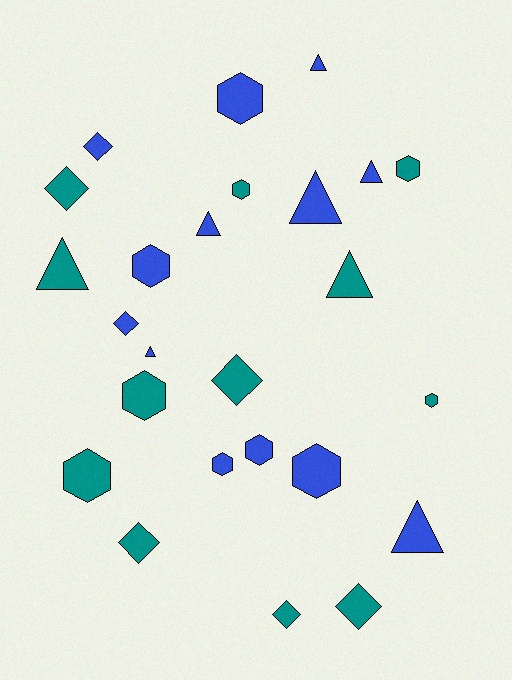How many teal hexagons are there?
There are 5 teal hexagons.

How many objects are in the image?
There are 25 objects.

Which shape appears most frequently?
Hexagon, with 10 objects.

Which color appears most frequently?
Blue, with 13 objects.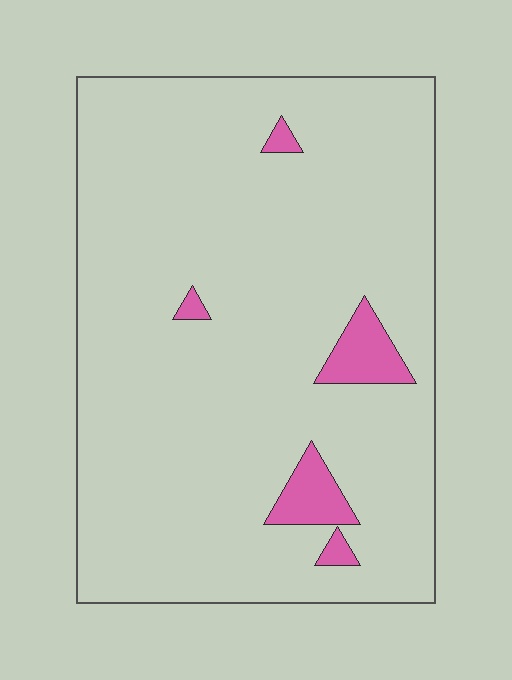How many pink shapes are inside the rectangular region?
5.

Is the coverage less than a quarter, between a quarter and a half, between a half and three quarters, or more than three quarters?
Less than a quarter.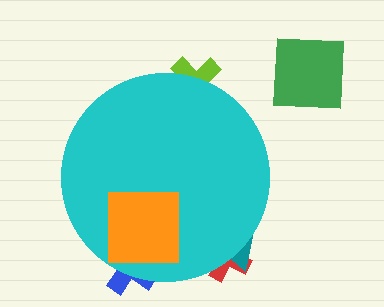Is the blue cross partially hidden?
Yes, the blue cross is partially hidden behind the cyan circle.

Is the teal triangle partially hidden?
Yes, the teal triangle is partially hidden behind the cyan circle.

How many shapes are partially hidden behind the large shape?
4 shapes are partially hidden.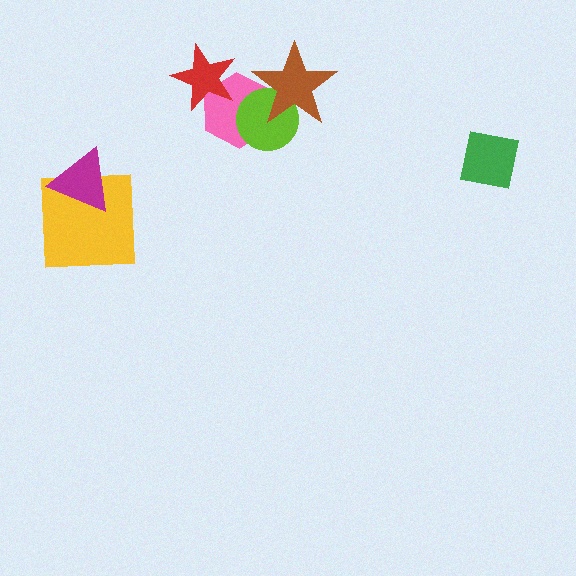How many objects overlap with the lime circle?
2 objects overlap with the lime circle.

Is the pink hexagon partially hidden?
Yes, it is partially covered by another shape.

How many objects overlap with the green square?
0 objects overlap with the green square.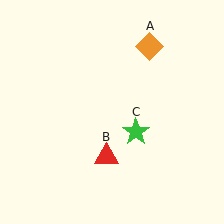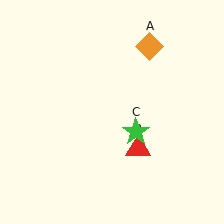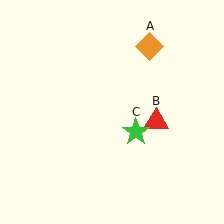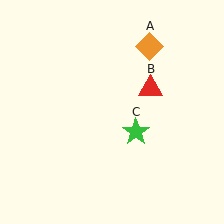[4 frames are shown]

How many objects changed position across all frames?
1 object changed position: red triangle (object B).